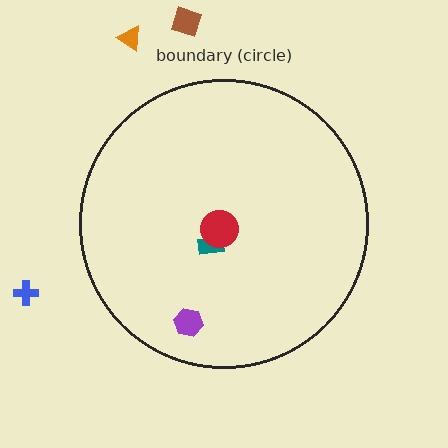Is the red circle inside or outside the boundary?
Inside.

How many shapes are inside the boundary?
3 inside, 3 outside.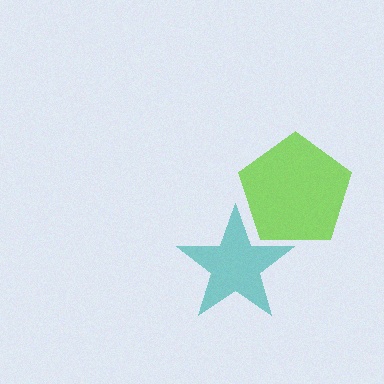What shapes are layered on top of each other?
The layered shapes are: a lime pentagon, a teal star.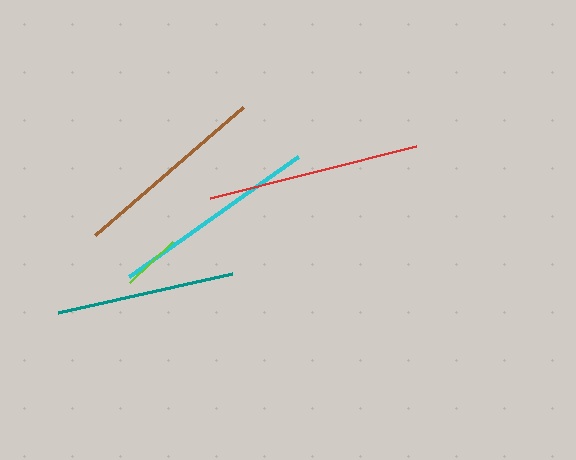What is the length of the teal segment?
The teal segment is approximately 178 pixels long.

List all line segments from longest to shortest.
From longest to shortest: red, cyan, brown, teal, lime.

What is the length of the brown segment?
The brown segment is approximately 196 pixels long.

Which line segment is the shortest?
The lime line is the shortest at approximately 60 pixels.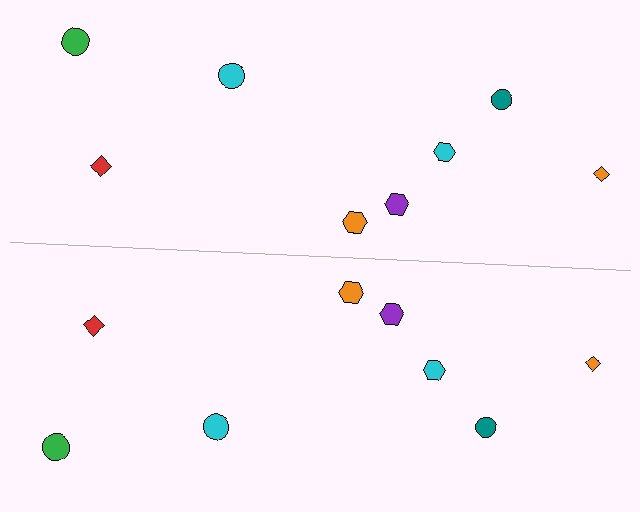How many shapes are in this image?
There are 16 shapes in this image.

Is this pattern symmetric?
Yes, this pattern has bilateral (reflection) symmetry.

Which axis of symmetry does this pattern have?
The pattern has a horizontal axis of symmetry running through the center of the image.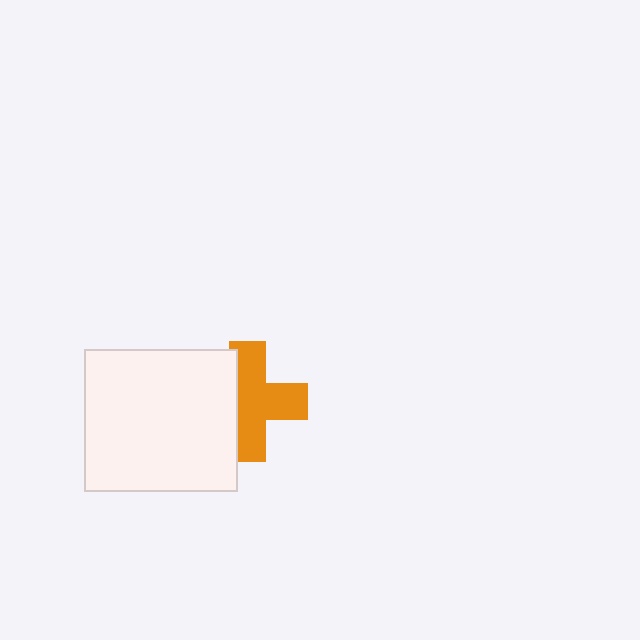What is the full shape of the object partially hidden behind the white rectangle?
The partially hidden object is an orange cross.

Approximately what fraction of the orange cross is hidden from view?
Roughly 33% of the orange cross is hidden behind the white rectangle.